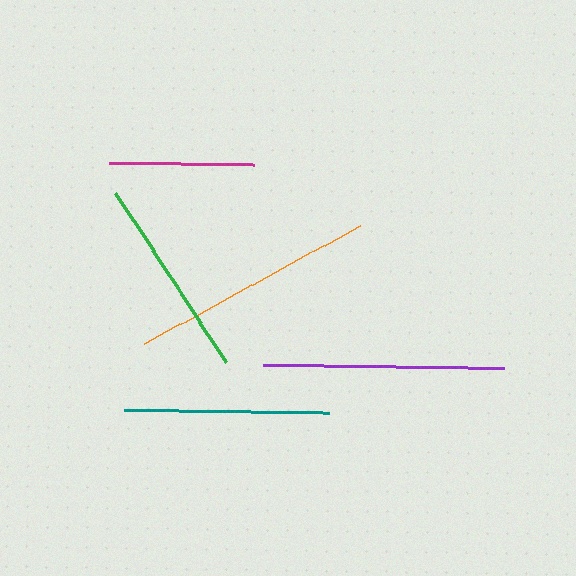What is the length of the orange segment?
The orange segment is approximately 246 pixels long.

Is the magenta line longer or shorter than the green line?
The green line is longer than the magenta line.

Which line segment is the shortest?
The magenta line is the shortest at approximately 145 pixels.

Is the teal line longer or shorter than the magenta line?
The teal line is longer than the magenta line.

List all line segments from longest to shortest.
From longest to shortest: orange, purple, teal, green, magenta.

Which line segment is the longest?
The orange line is the longest at approximately 246 pixels.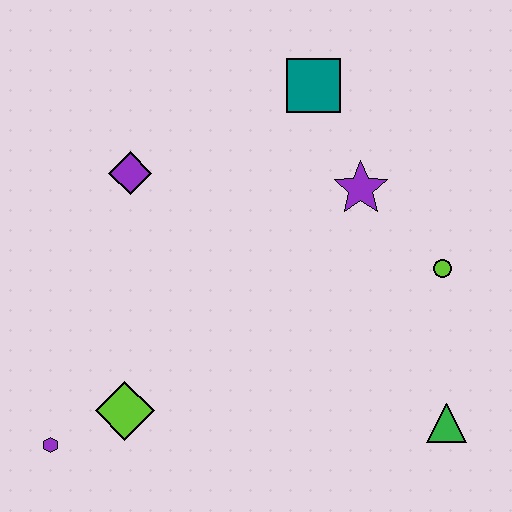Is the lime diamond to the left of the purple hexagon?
No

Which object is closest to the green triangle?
The lime circle is closest to the green triangle.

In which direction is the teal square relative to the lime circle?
The teal square is above the lime circle.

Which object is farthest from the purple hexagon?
The teal square is farthest from the purple hexagon.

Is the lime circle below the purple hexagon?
No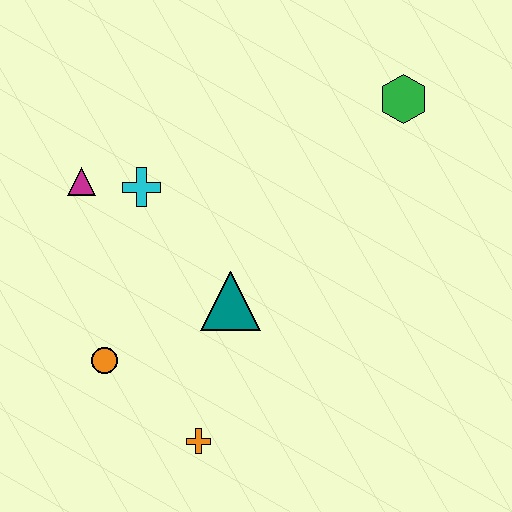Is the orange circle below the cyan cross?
Yes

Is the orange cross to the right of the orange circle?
Yes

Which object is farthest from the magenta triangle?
The green hexagon is farthest from the magenta triangle.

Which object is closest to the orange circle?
The orange cross is closest to the orange circle.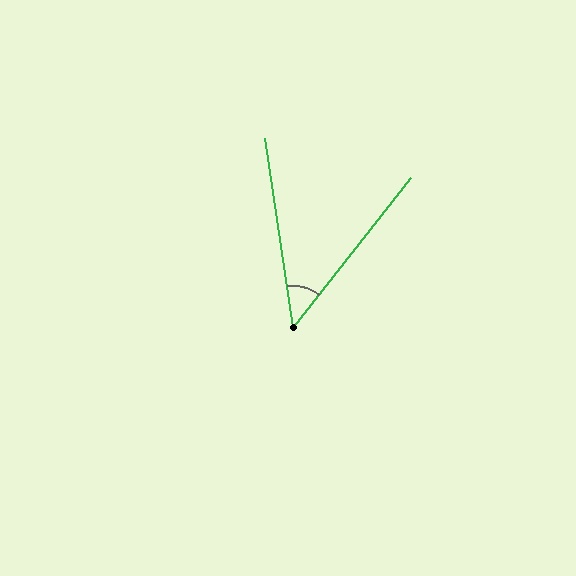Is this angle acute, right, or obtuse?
It is acute.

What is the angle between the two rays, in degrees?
Approximately 47 degrees.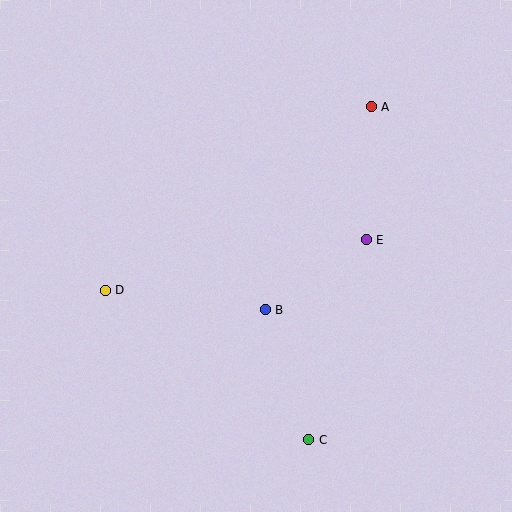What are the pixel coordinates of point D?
Point D is at (105, 290).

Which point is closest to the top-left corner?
Point D is closest to the top-left corner.